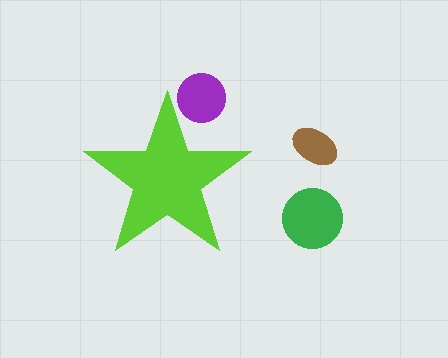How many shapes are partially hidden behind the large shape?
1 shape is partially hidden.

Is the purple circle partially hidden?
Yes, the purple circle is partially hidden behind the lime star.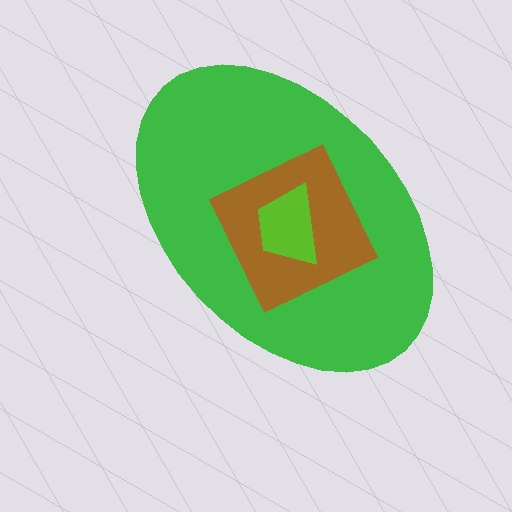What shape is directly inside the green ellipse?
The brown square.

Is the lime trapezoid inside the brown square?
Yes.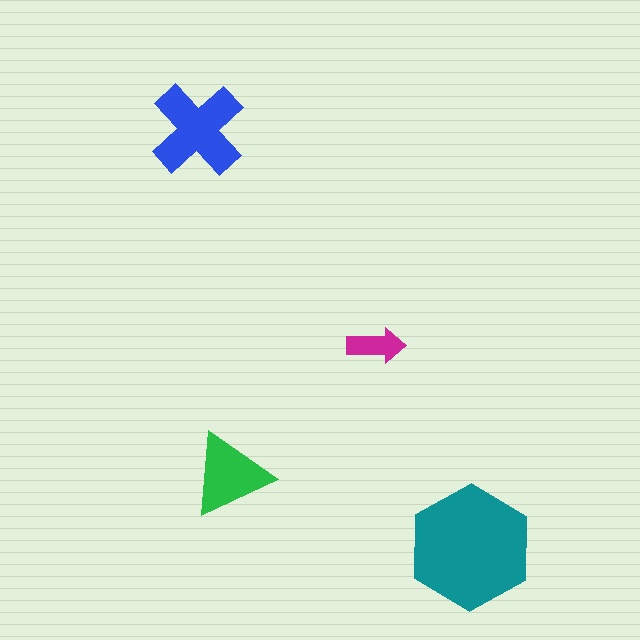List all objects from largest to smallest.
The teal hexagon, the blue cross, the green triangle, the magenta arrow.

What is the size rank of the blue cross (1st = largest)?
2nd.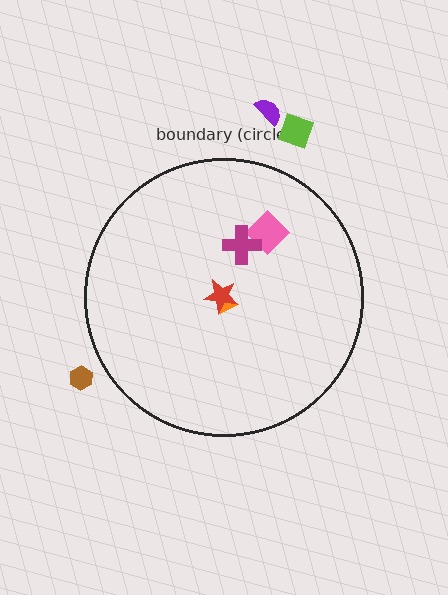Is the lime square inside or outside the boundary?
Outside.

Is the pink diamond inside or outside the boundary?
Inside.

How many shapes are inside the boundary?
4 inside, 3 outside.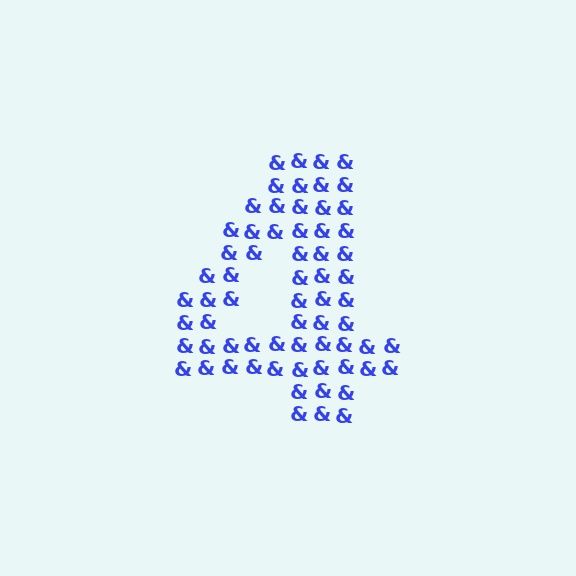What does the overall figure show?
The overall figure shows the digit 4.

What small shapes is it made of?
It is made of small ampersands.